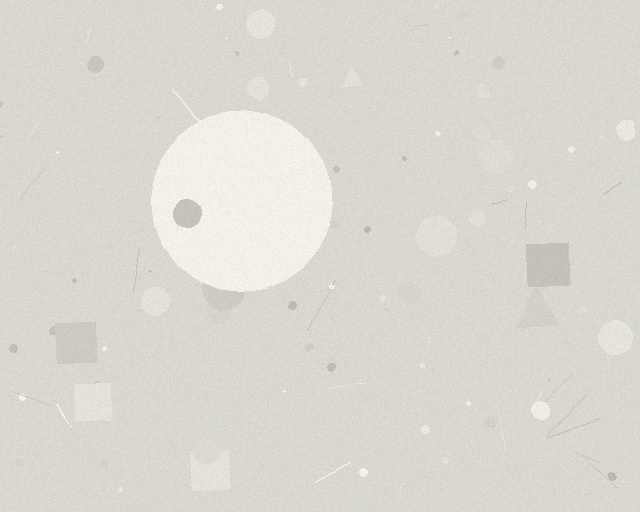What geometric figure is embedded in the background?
A circle is embedded in the background.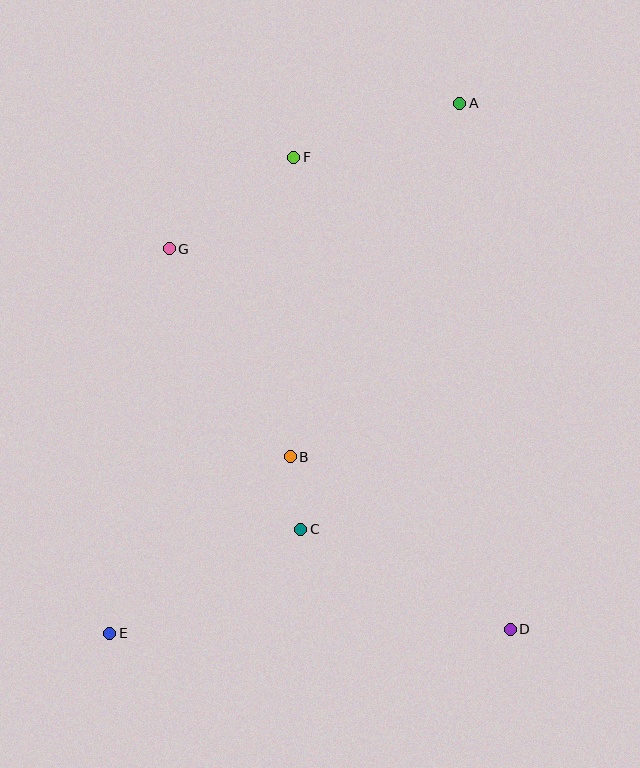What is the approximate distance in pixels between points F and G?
The distance between F and G is approximately 155 pixels.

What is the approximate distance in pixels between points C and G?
The distance between C and G is approximately 310 pixels.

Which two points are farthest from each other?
Points A and E are farthest from each other.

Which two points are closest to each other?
Points B and C are closest to each other.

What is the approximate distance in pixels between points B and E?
The distance between B and E is approximately 253 pixels.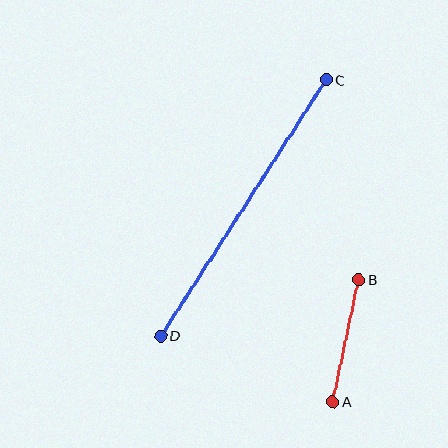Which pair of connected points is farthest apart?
Points C and D are farthest apart.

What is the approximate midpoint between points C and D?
The midpoint is at approximately (243, 208) pixels.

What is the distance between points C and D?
The distance is approximately 305 pixels.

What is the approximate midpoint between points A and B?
The midpoint is at approximately (346, 341) pixels.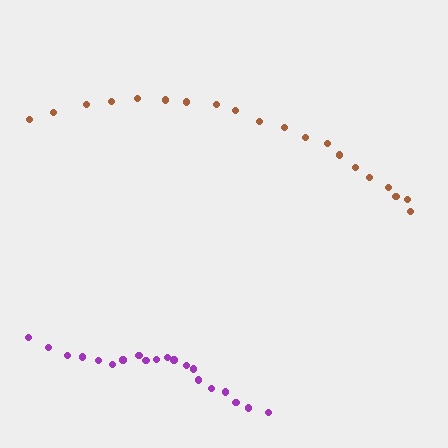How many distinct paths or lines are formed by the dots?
There are 2 distinct paths.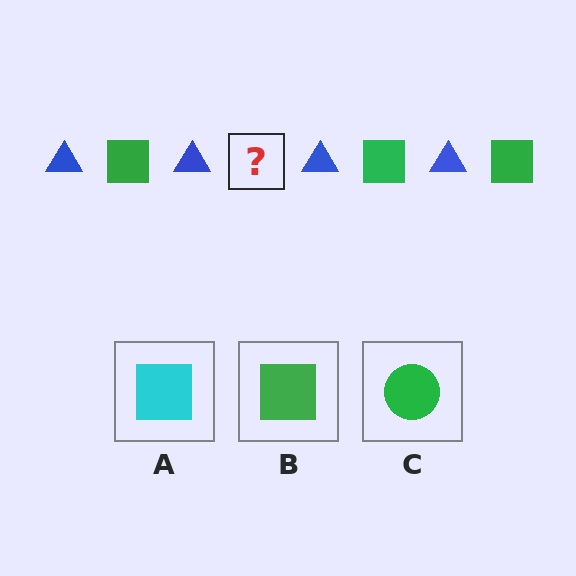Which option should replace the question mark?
Option B.